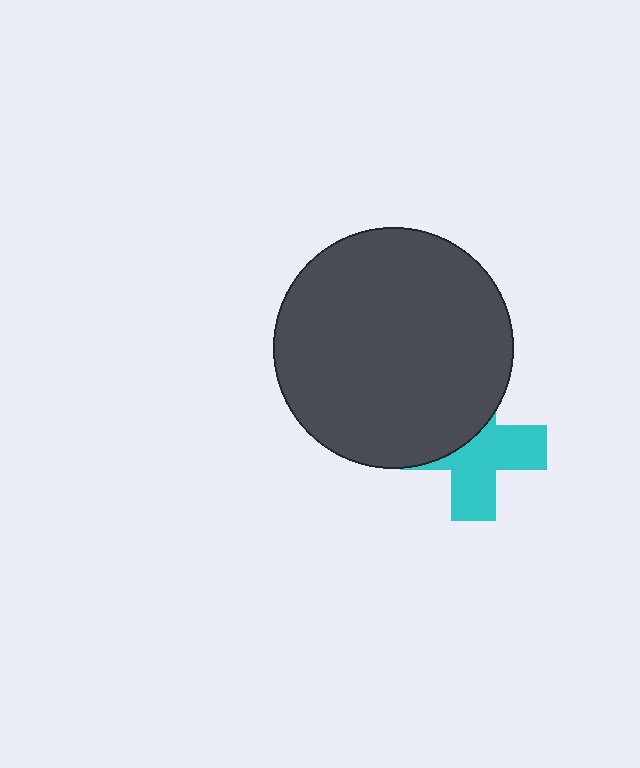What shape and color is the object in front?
The object in front is a dark gray circle.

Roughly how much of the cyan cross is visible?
About half of it is visible (roughly 57%).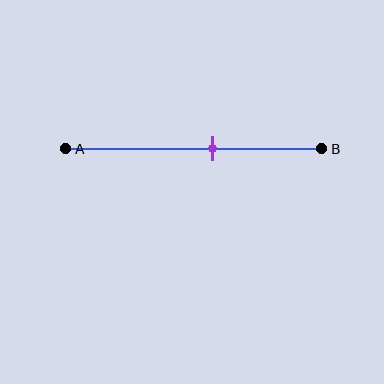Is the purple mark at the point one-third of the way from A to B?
No, the mark is at about 55% from A, not at the 33% one-third point.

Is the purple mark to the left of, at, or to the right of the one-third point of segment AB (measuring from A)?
The purple mark is to the right of the one-third point of segment AB.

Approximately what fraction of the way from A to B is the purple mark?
The purple mark is approximately 55% of the way from A to B.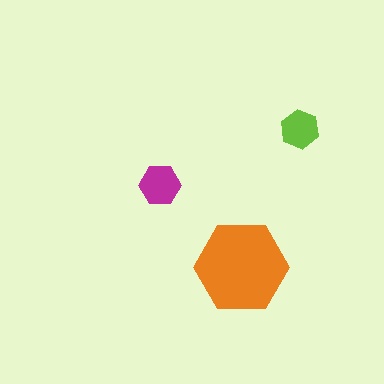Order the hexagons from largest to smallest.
the orange one, the magenta one, the lime one.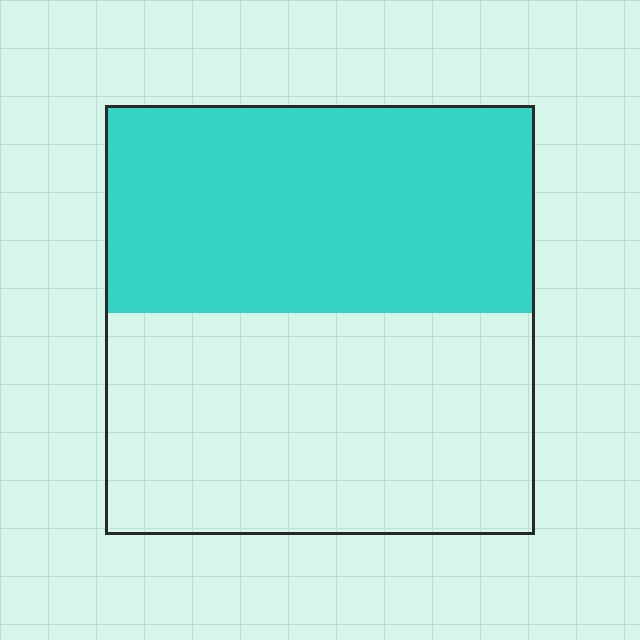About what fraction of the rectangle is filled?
About one half (1/2).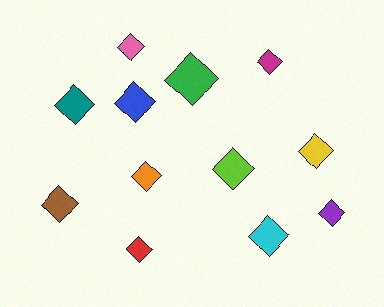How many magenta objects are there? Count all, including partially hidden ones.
There is 1 magenta object.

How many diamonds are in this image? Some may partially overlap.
There are 12 diamonds.